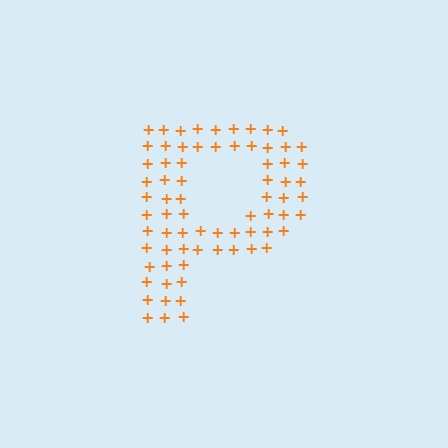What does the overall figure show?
The overall figure shows the letter P.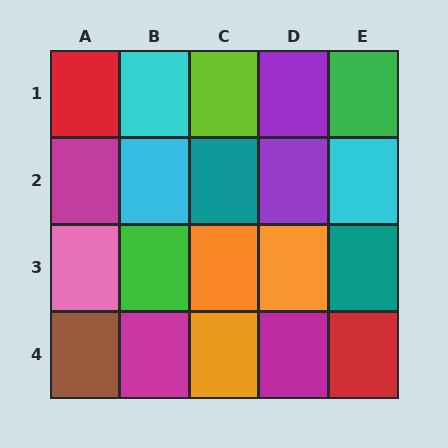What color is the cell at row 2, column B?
Cyan.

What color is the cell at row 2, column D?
Purple.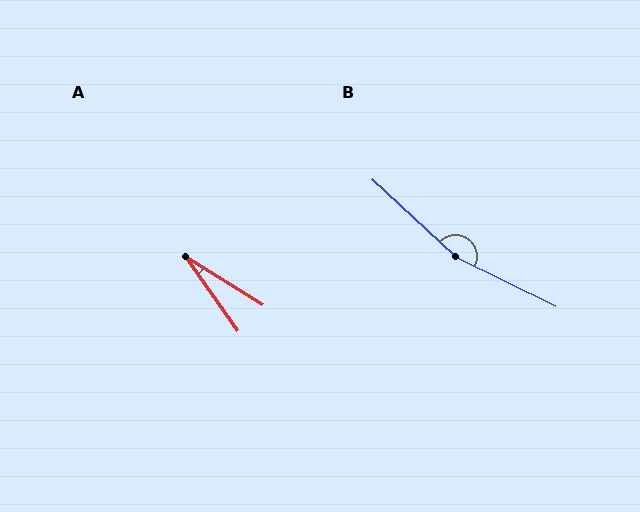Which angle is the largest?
B, at approximately 163 degrees.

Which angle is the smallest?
A, at approximately 23 degrees.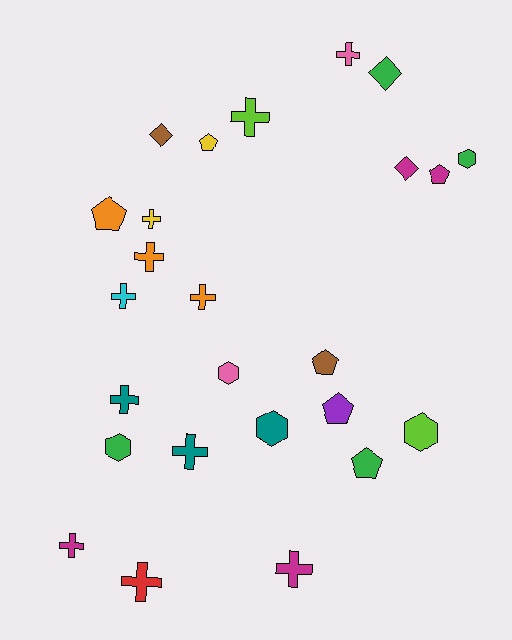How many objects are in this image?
There are 25 objects.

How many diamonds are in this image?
There are 3 diamonds.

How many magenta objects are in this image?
There are 4 magenta objects.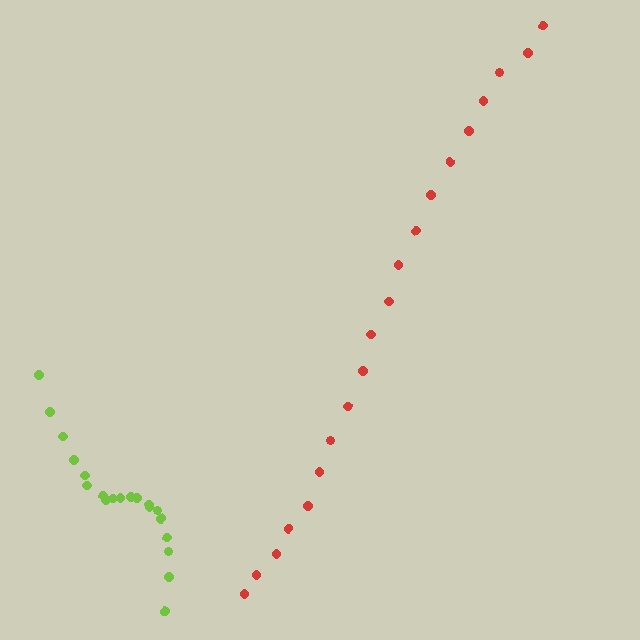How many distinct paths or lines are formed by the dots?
There are 2 distinct paths.